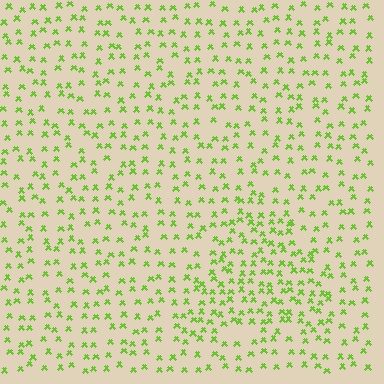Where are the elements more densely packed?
The elements are more densely packed inside the triangle boundary.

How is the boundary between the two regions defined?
The boundary is defined by a change in element density (approximately 1.7x ratio). All elements are the same color, size, and shape.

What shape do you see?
I see a triangle.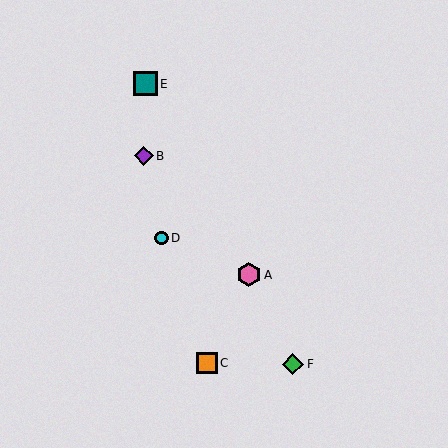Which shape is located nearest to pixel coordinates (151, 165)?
The purple diamond (labeled B) at (144, 156) is nearest to that location.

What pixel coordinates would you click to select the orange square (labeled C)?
Click at (207, 363) to select the orange square C.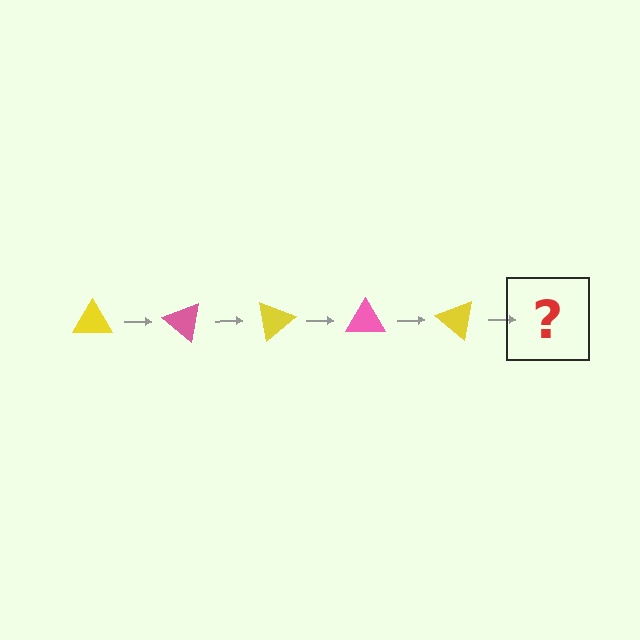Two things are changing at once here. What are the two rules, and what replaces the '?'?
The two rules are that it rotates 40 degrees each step and the color cycles through yellow and pink. The '?' should be a pink triangle, rotated 200 degrees from the start.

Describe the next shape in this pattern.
It should be a pink triangle, rotated 200 degrees from the start.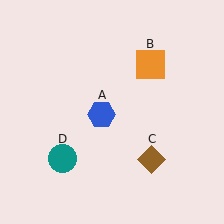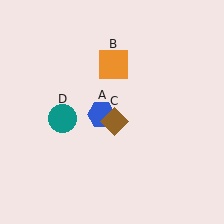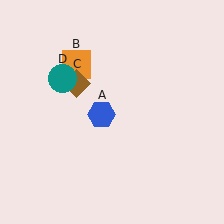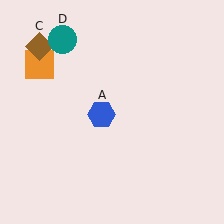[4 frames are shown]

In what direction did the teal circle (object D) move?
The teal circle (object D) moved up.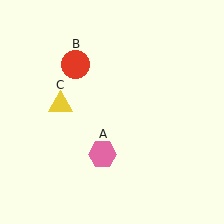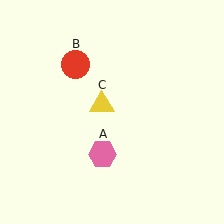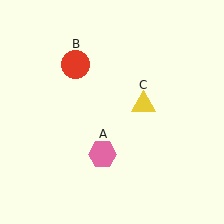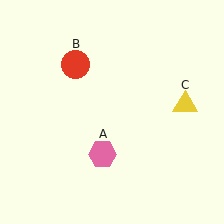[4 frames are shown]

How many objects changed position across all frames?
1 object changed position: yellow triangle (object C).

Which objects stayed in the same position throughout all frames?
Pink hexagon (object A) and red circle (object B) remained stationary.